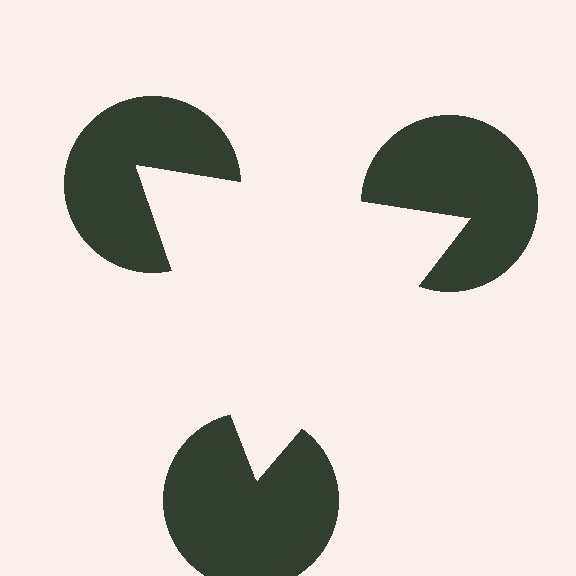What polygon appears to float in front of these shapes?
An illusory triangle — its edges are inferred from the aligned wedge cuts in the pac-man discs, not physically drawn.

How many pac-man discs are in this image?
There are 3 — one at each vertex of the illusory triangle.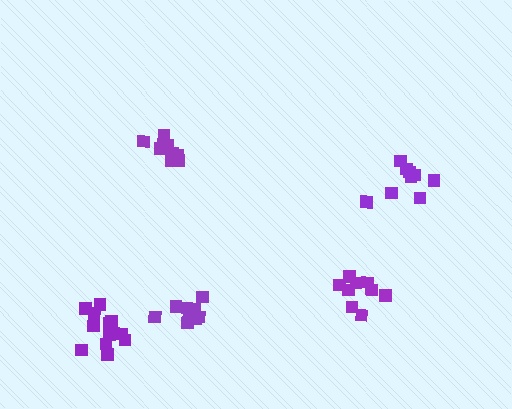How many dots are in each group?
Group 1: 9 dots, Group 2: 9 dots, Group 3: 9 dots, Group 4: 9 dots, Group 5: 14 dots (50 total).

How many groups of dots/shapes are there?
There are 5 groups.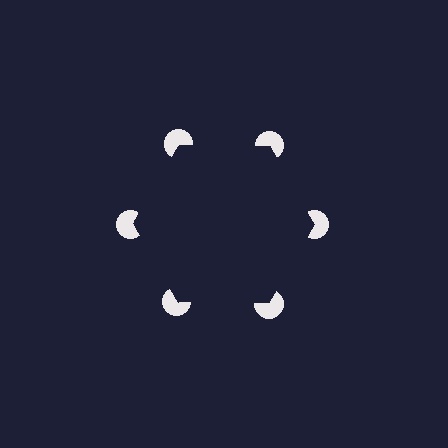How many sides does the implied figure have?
6 sides.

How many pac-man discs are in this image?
There are 6 — one at each vertex of the illusory hexagon.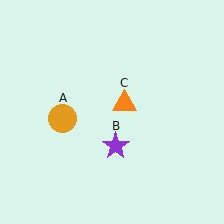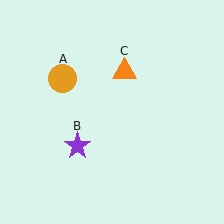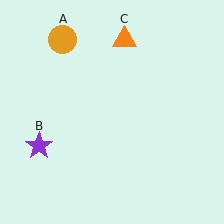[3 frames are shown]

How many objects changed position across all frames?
3 objects changed position: orange circle (object A), purple star (object B), orange triangle (object C).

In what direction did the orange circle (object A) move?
The orange circle (object A) moved up.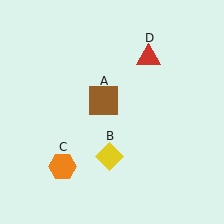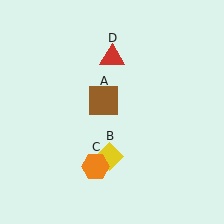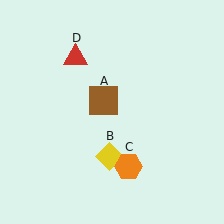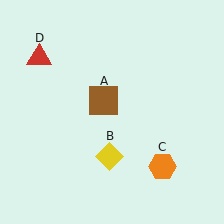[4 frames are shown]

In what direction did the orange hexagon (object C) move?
The orange hexagon (object C) moved right.